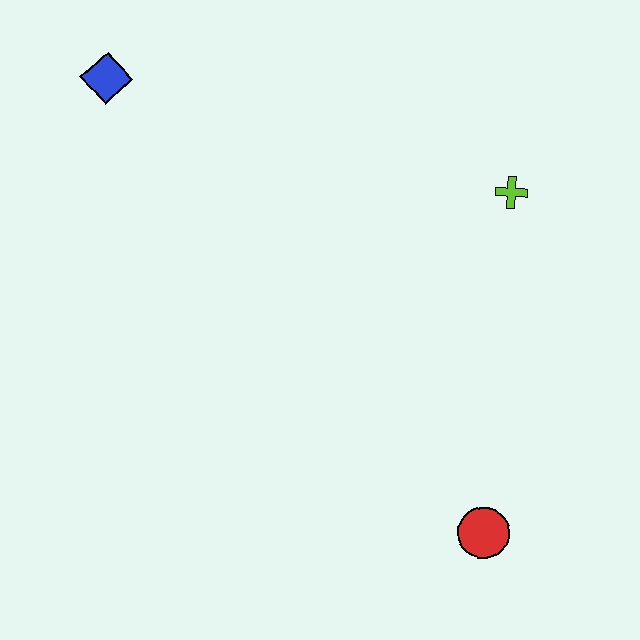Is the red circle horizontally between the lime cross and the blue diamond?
Yes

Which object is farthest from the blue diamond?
The red circle is farthest from the blue diamond.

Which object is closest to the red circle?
The lime cross is closest to the red circle.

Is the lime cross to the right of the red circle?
Yes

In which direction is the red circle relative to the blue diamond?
The red circle is below the blue diamond.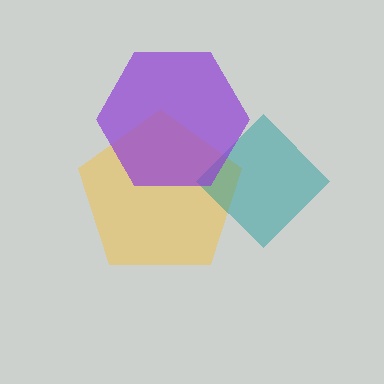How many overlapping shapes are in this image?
There are 3 overlapping shapes in the image.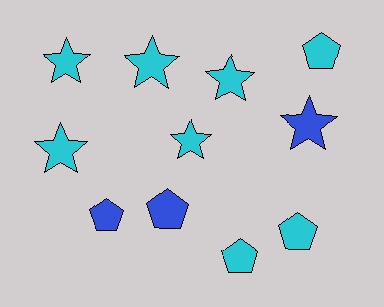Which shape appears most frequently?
Star, with 6 objects.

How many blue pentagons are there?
There are 2 blue pentagons.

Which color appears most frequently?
Cyan, with 8 objects.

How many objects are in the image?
There are 11 objects.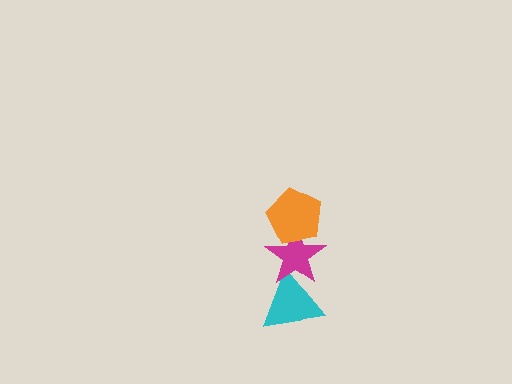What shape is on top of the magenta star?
The orange pentagon is on top of the magenta star.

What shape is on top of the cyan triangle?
The magenta star is on top of the cyan triangle.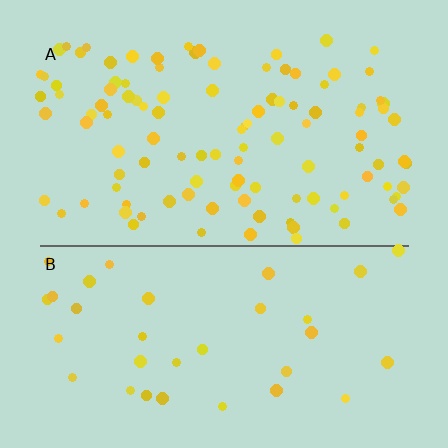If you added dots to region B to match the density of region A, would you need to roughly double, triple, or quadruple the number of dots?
Approximately triple.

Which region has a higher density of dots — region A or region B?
A (the top).